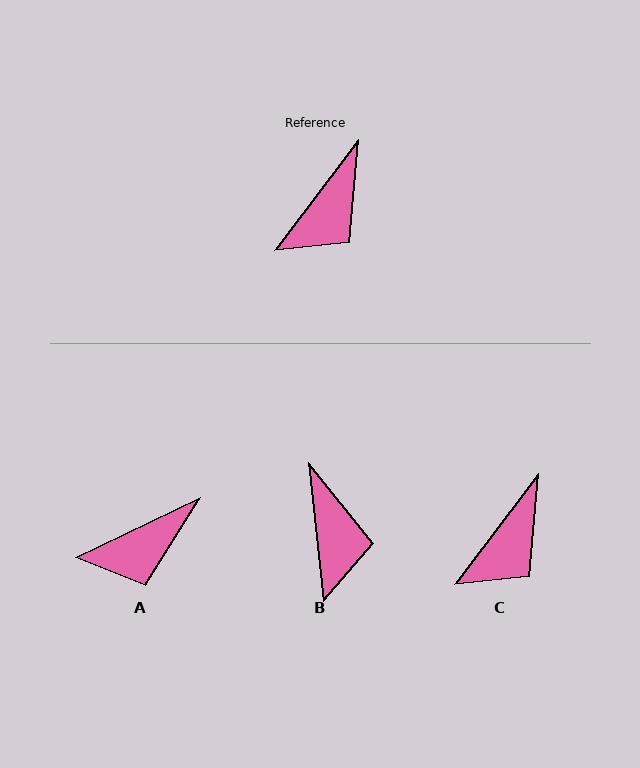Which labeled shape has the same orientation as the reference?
C.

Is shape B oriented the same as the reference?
No, it is off by about 44 degrees.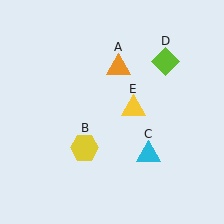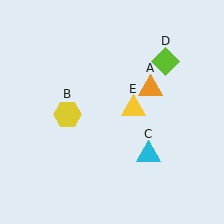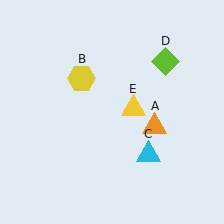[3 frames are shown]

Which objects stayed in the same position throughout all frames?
Cyan triangle (object C) and lime diamond (object D) and yellow triangle (object E) remained stationary.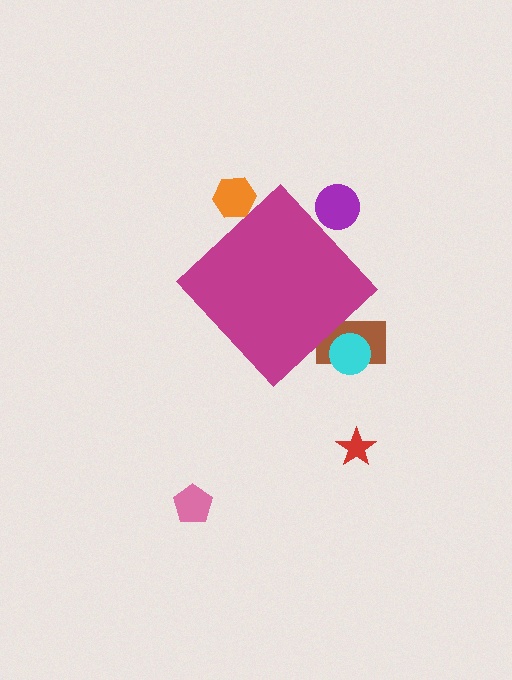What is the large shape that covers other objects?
A magenta diamond.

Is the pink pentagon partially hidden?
No, the pink pentagon is fully visible.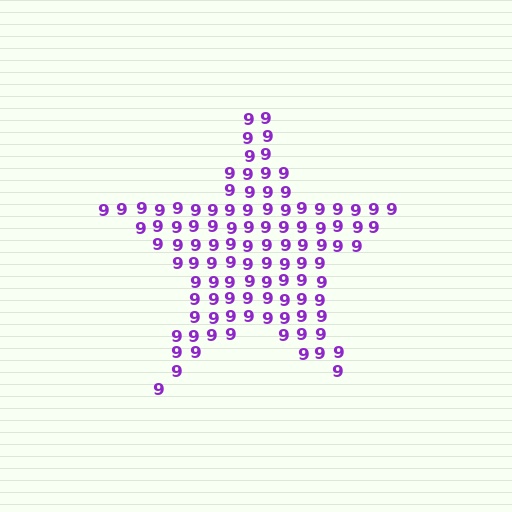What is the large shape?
The large shape is a star.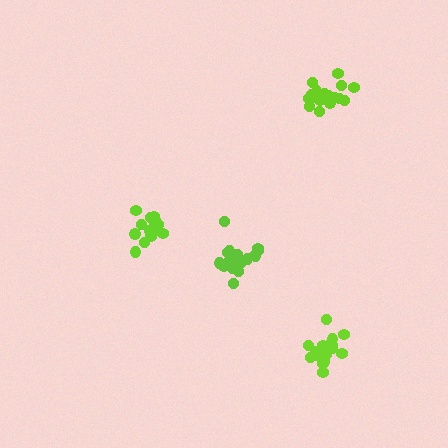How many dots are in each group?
Group 1: 19 dots, Group 2: 20 dots, Group 3: 18 dots, Group 4: 18 dots (75 total).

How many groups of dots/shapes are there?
There are 4 groups.